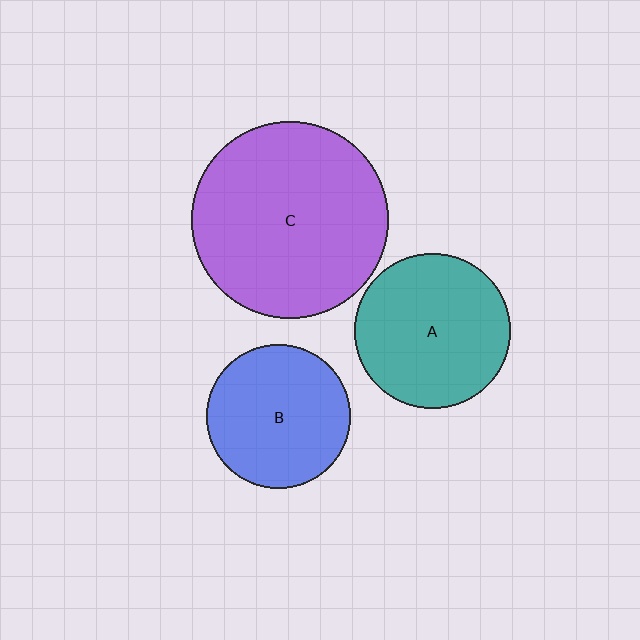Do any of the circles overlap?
No, none of the circles overlap.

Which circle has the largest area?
Circle C (purple).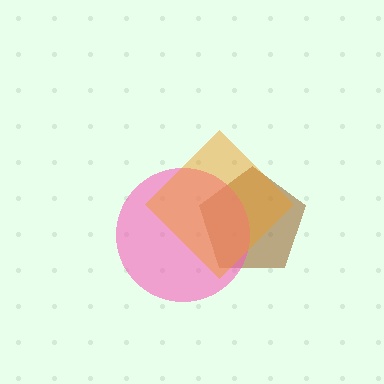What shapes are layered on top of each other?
The layered shapes are: a brown pentagon, a pink circle, an orange diamond.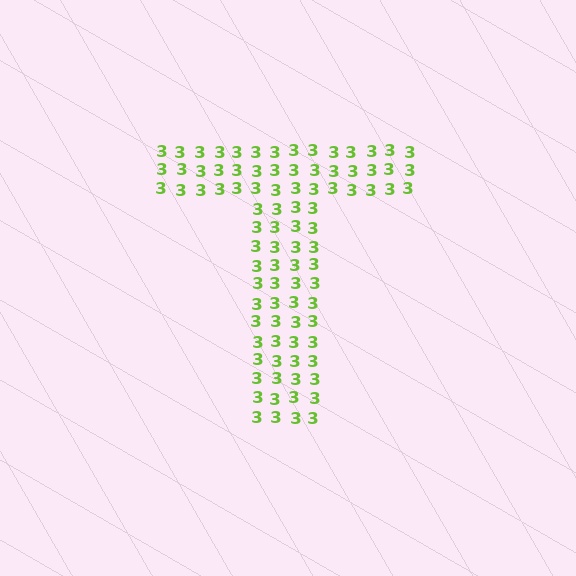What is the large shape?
The large shape is the letter T.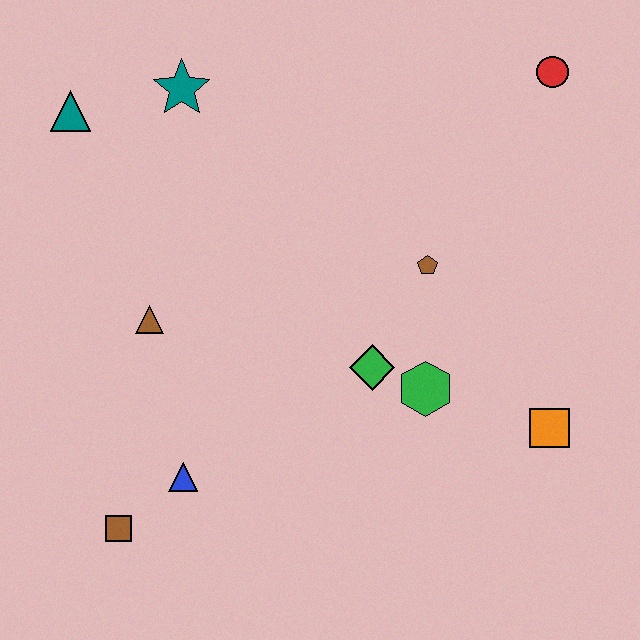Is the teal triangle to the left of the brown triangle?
Yes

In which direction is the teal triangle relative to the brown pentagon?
The teal triangle is to the left of the brown pentagon.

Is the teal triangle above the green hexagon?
Yes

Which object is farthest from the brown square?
The red circle is farthest from the brown square.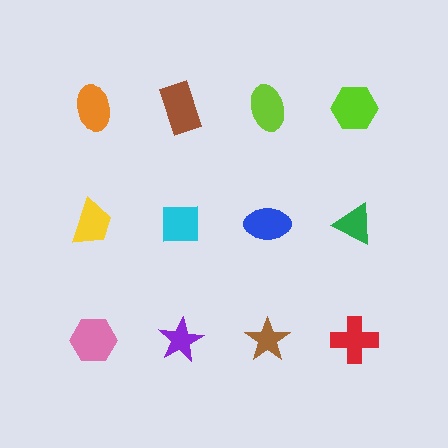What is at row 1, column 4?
A lime hexagon.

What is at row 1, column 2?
A brown rectangle.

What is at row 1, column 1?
An orange ellipse.